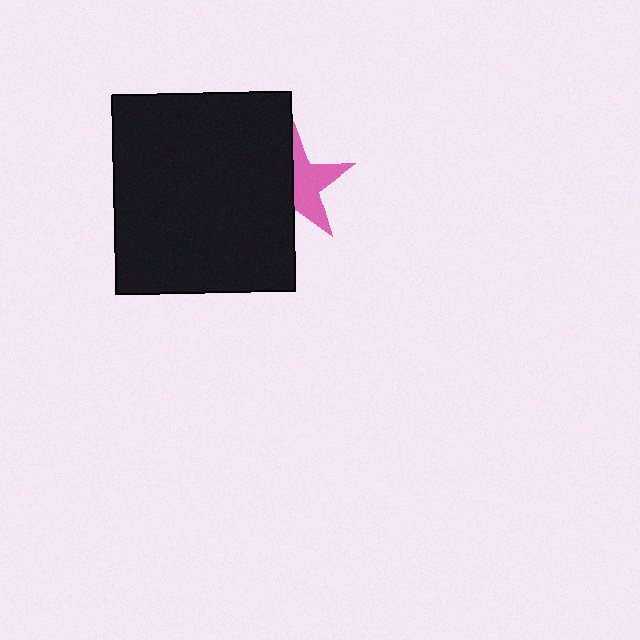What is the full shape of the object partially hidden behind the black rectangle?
The partially hidden object is a pink star.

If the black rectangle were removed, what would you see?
You would see the complete pink star.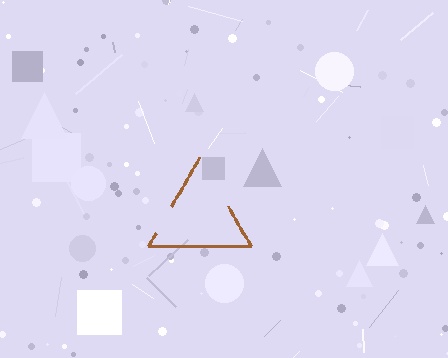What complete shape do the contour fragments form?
The contour fragments form a triangle.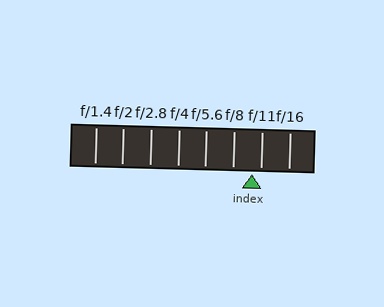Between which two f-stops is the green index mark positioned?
The index mark is between f/8 and f/11.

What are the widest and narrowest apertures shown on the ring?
The widest aperture shown is f/1.4 and the narrowest is f/16.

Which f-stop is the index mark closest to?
The index mark is closest to f/11.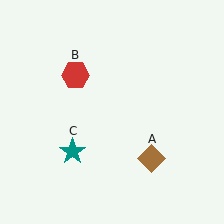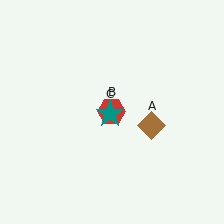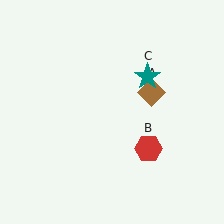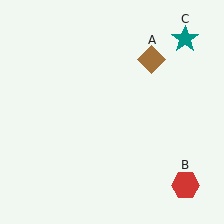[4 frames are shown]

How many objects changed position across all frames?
3 objects changed position: brown diamond (object A), red hexagon (object B), teal star (object C).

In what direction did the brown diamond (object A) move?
The brown diamond (object A) moved up.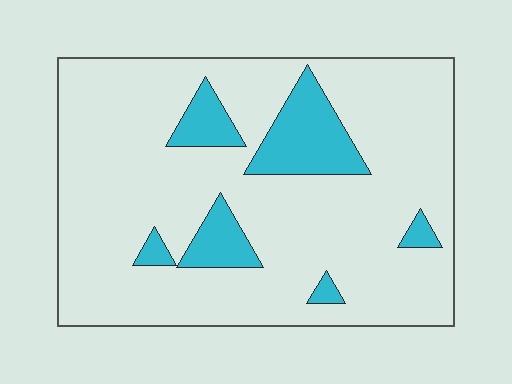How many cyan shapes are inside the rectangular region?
6.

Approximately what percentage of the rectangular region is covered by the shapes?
Approximately 15%.